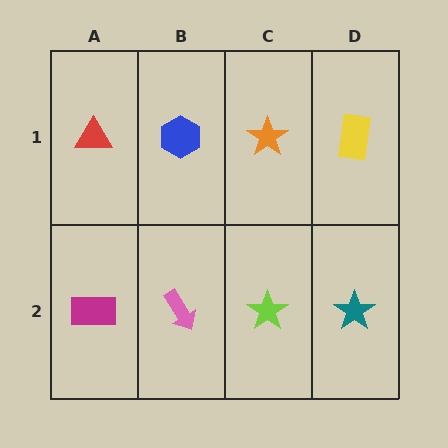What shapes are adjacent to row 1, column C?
A lime star (row 2, column C), a blue hexagon (row 1, column B), a yellow rectangle (row 1, column D).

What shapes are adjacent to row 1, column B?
A pink arrow (row 2, column B), a red triangle (row 1, column A), an orange star (row 1, column C).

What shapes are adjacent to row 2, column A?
A red triangle (row 1, column A), a pink arrow (row 2, column B).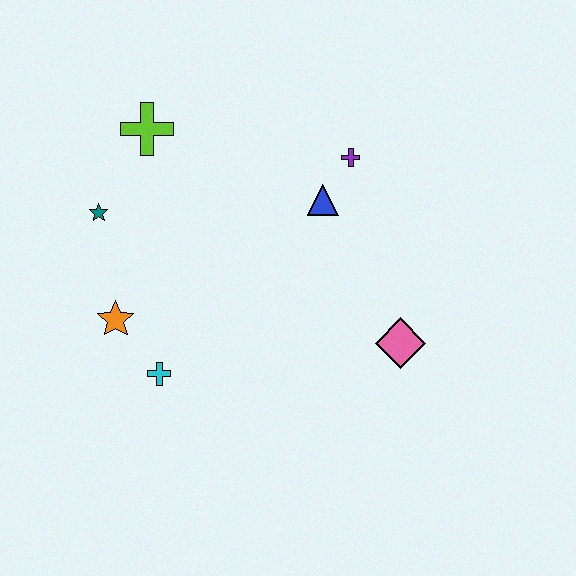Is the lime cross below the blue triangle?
No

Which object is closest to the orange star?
The cyan cross is closest to the orange star.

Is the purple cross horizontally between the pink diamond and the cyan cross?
Yes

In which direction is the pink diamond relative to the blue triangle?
The pink diamond is below the blue triangle.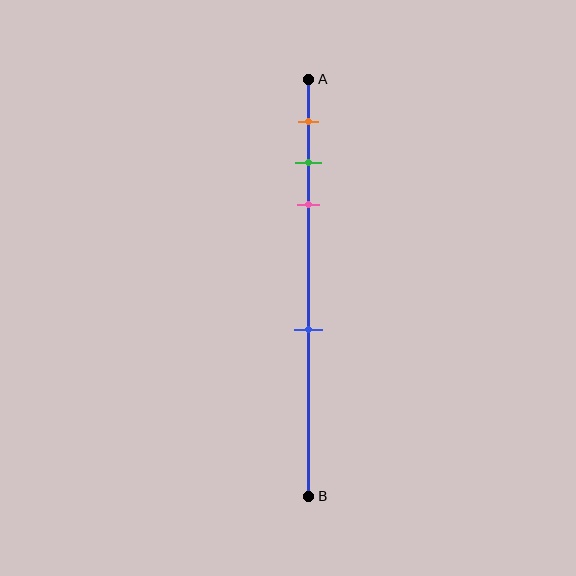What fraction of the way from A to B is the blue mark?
The blue mark is approximately 60% (0.6) of the way from A to B.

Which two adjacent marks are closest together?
The green and pink marks are the closest adjacent pair.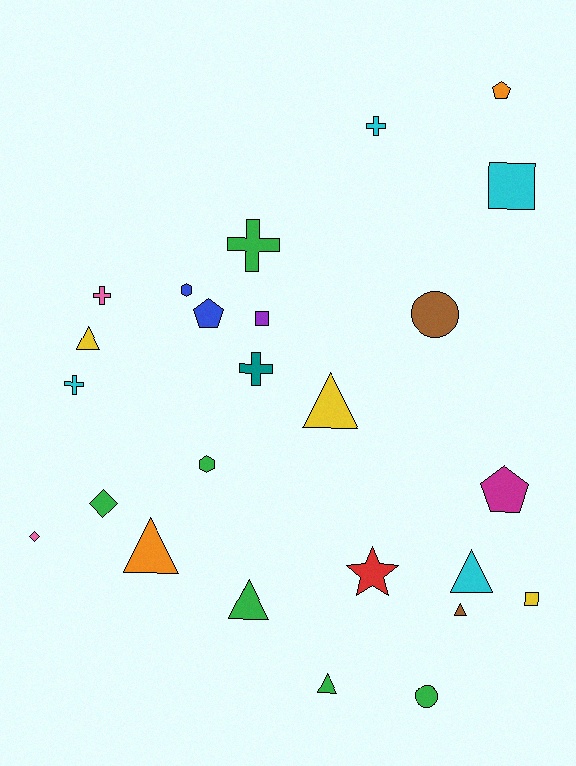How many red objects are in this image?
There is 1 red object.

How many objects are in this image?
There are 25 objects.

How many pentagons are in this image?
There are 3 pentagons.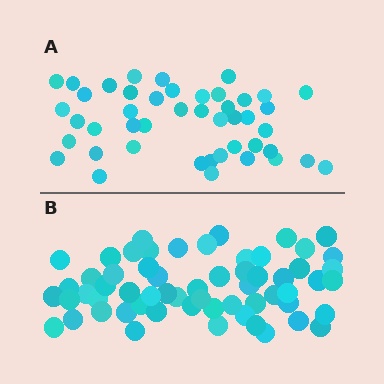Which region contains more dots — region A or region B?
Region B (the bottom region) has more dots.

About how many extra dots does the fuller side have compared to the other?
Region B has approximately 15 more dots than region A.